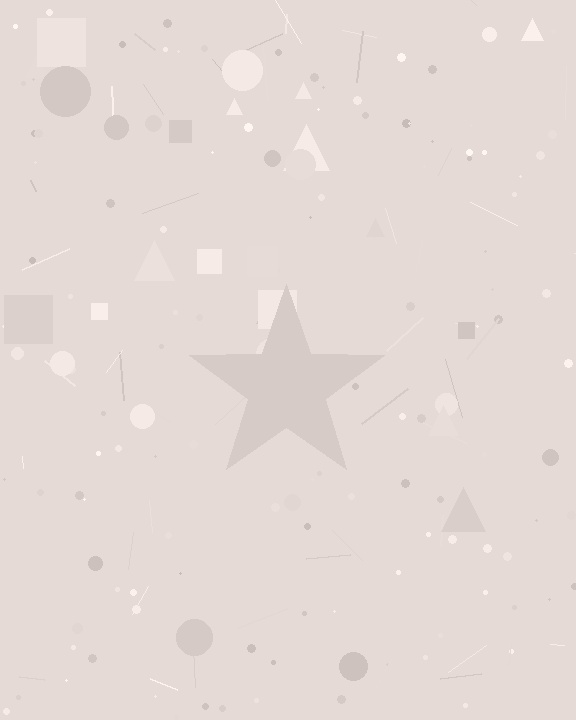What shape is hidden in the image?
A star is hidden in the image.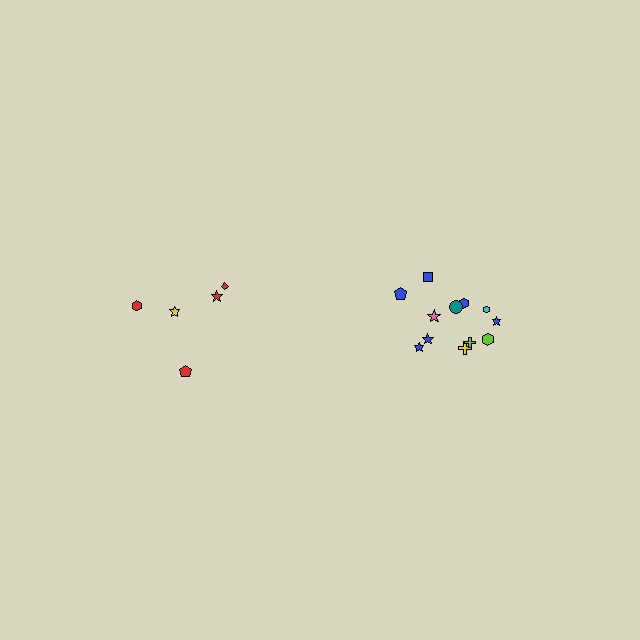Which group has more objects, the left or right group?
The right group.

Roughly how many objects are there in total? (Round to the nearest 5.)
Roughly 15 objects in total.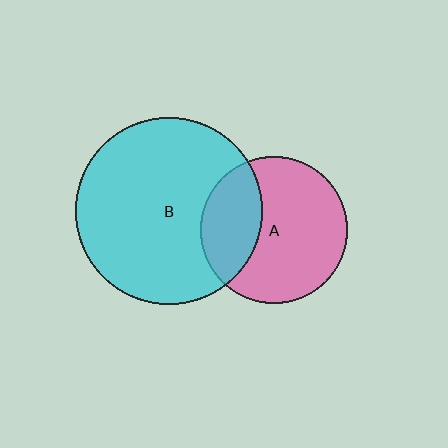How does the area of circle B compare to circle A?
Approximately 1.6 times.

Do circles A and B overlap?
Yes.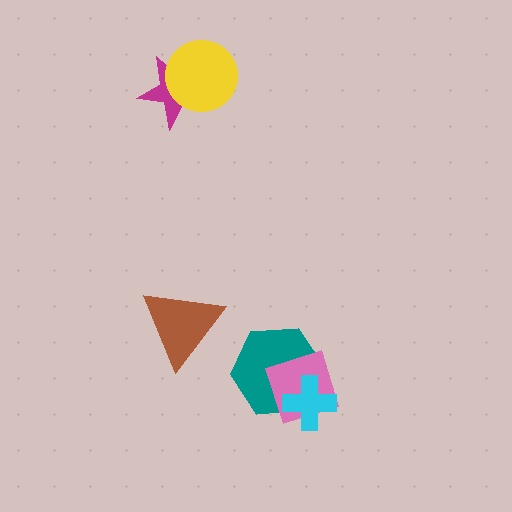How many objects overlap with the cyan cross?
2 objects overlap with the cyan cross.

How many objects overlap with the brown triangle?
0 objects overlap with the brown triangle.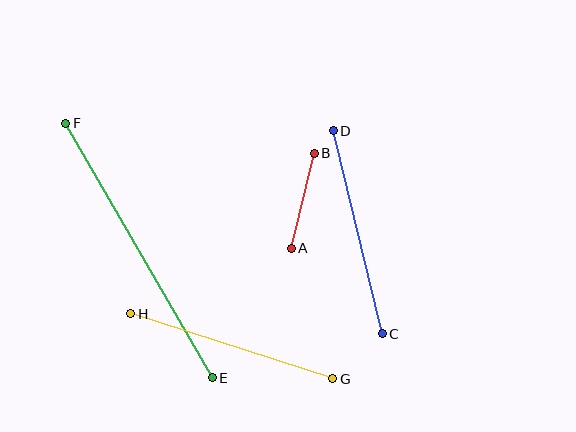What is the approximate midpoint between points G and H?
The midpoint is at approximately (232, 346) pixels.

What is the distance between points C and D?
The distance is approximately 209 pixels.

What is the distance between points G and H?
The distance is approximately 213 pixels.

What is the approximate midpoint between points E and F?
The midpoint is at approximately (139, 251) pixels.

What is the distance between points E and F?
The distance is approximately 294 pixels.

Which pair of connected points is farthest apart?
Points E and F are farthest apart.